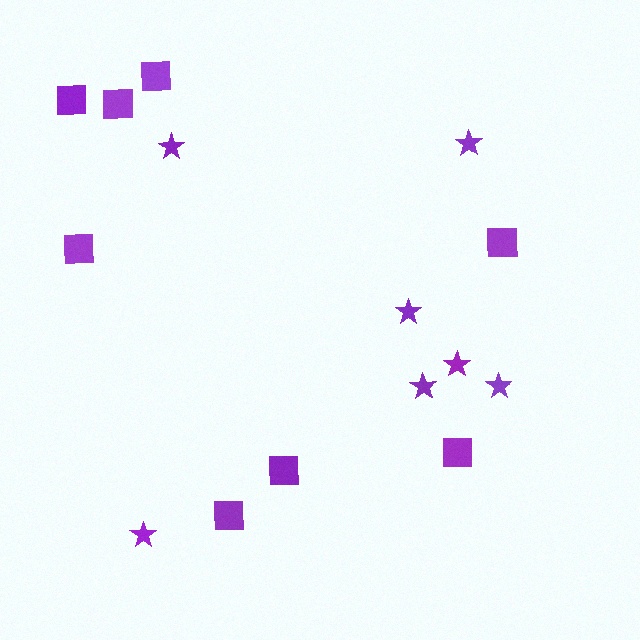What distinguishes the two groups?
There are 2 groups: one group of squares (8) and one group of stars (7).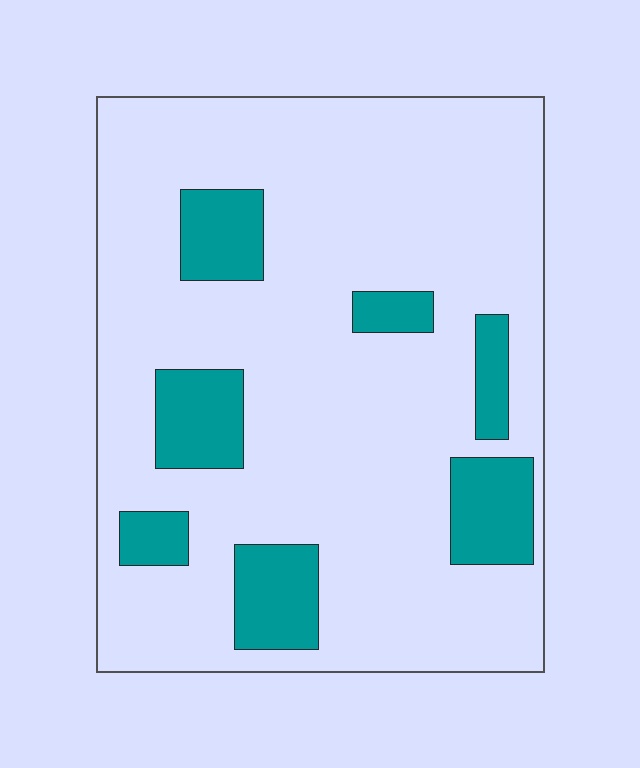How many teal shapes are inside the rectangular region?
7.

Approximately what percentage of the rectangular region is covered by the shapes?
Approximately 20%.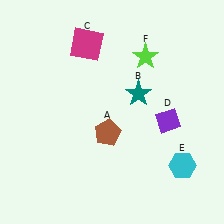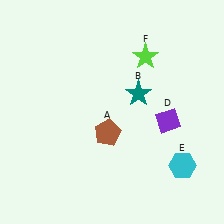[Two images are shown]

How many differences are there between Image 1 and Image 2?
There is 1 difference between the two images.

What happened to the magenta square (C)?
The magenta square (C) was removed in Image 2. It was in the top-left area of Image 1.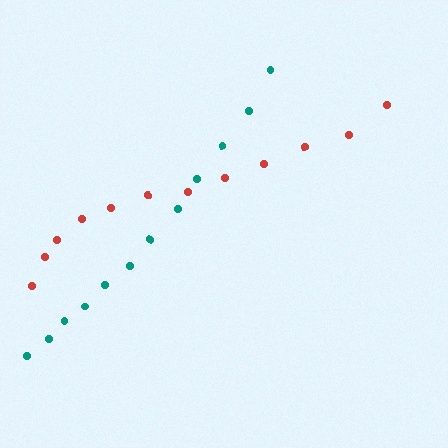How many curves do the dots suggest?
There are 2 distinct paths.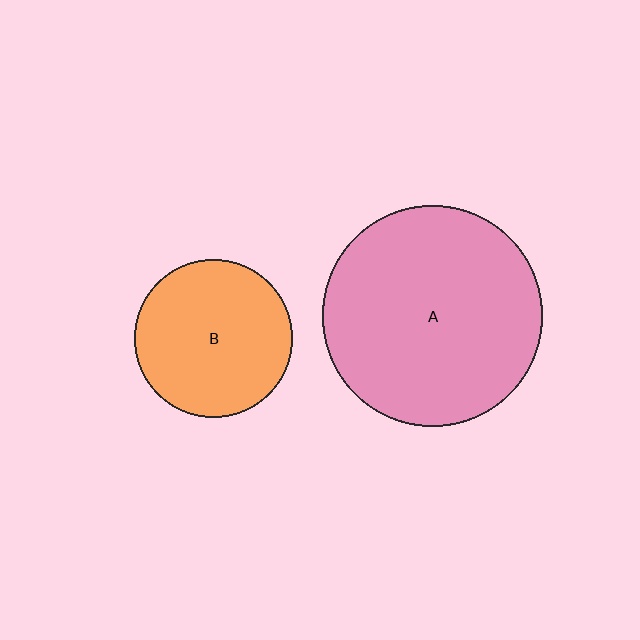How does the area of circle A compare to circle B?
Approximately 1.9 times.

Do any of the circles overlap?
No, none of the circles overlap.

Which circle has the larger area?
Circle A (pink).